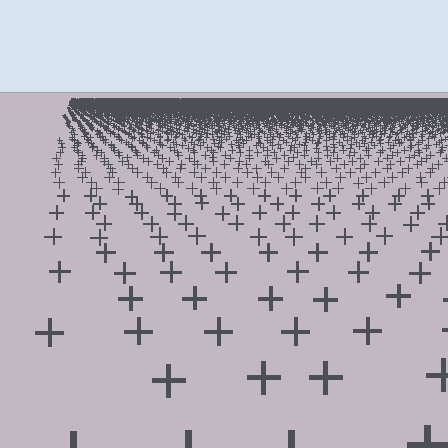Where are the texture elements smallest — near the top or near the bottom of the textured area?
Near the top.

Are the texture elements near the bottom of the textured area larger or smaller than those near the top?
Larger. Near the bottom, elements are closer to the viewer and appear at a bigger on-screen size.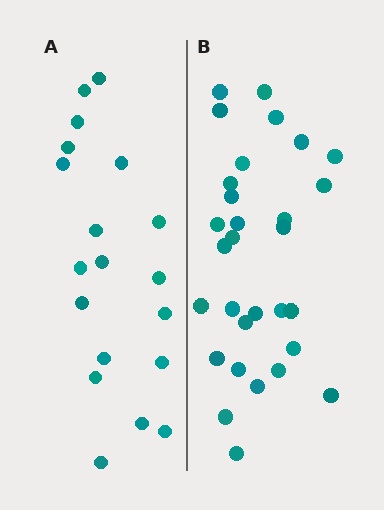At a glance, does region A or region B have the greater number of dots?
Region B (the right region) has more dots.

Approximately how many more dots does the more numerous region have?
Region B has roughly 12 or so more dots than region A.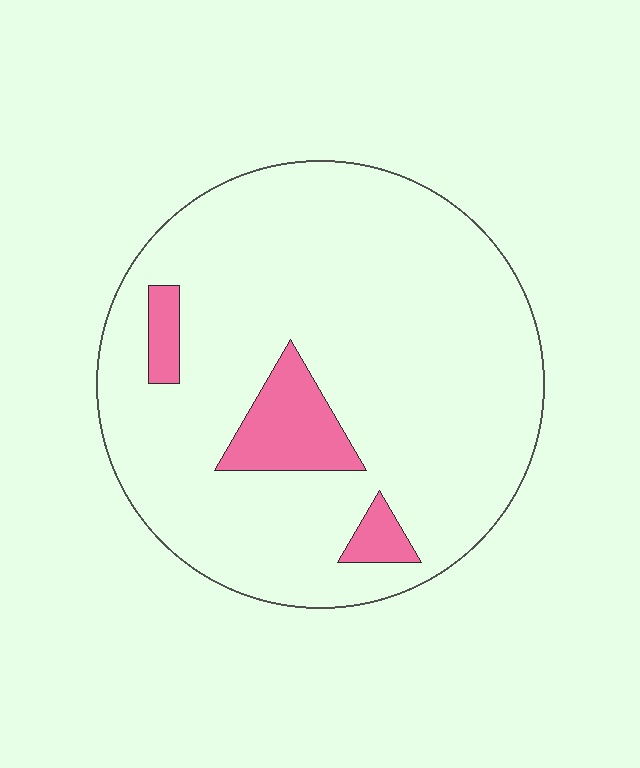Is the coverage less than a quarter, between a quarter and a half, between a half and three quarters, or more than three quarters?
Less than a quarter.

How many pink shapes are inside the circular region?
3.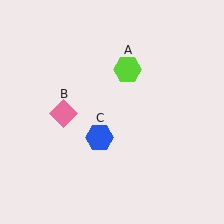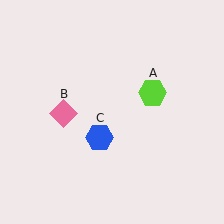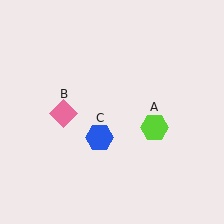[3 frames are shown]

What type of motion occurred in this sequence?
The lime hexagon (object A) rotated clockwise around the center of the scene.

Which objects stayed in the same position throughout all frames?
Pink diamond (object B) and blue hexagon (object C) remained stationary.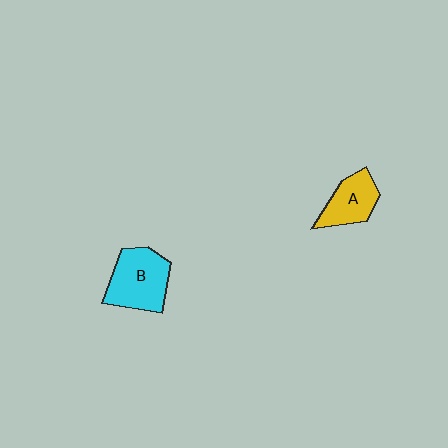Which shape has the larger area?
Shape B (cyan).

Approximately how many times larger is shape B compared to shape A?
Approximately 1.4 times.